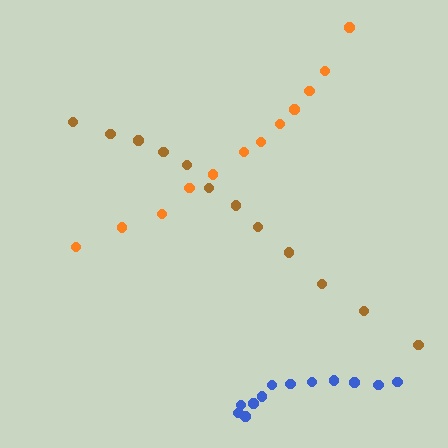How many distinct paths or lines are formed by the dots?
There are 3 distinct paths.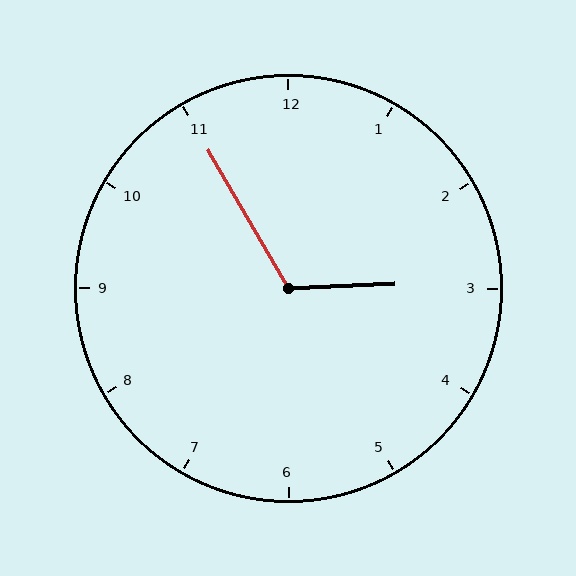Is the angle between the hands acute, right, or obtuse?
It is obtuse.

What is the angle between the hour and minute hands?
Approximately 118 degrees.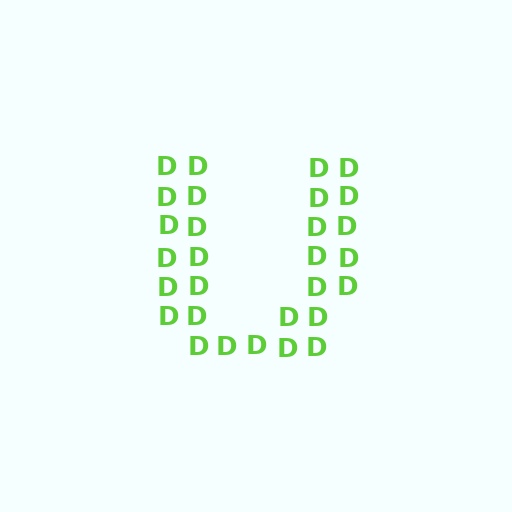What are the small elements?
The small elements are letter D's.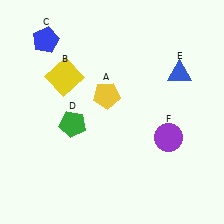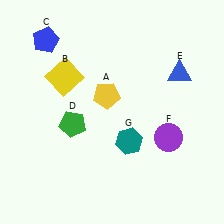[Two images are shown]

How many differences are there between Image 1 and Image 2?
There is 1 difference between the two images.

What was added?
A teal hexagon (G) was added in Image 2.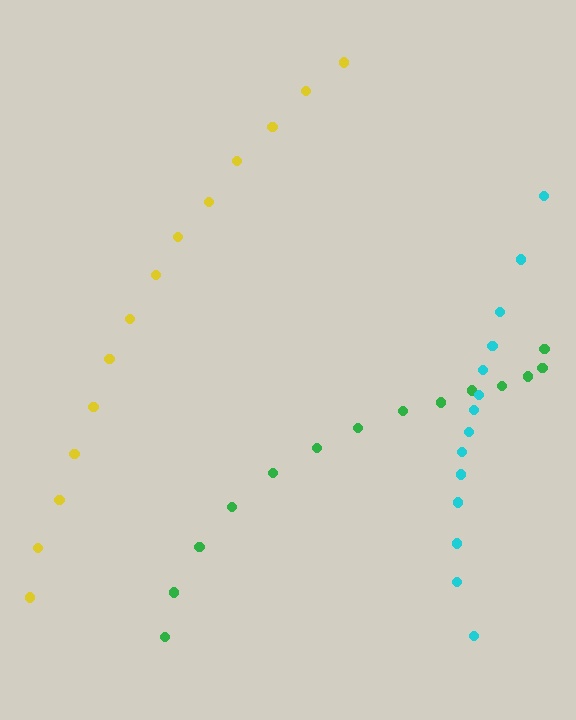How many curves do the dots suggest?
There are 3 distinct paths.